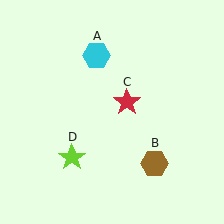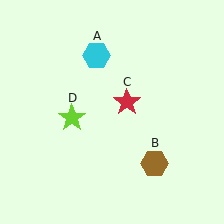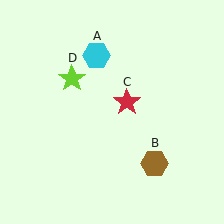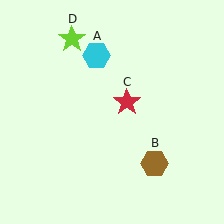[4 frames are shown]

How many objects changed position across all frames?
1 object changed position: lime star (object D).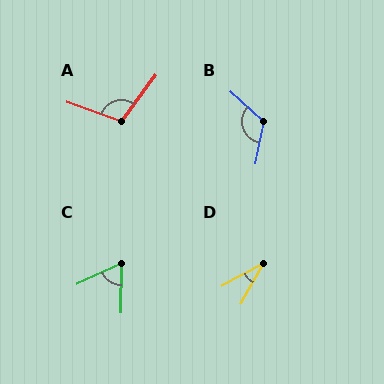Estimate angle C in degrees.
Approximately 65 degrees.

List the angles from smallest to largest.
D (33°), C (65°), A (107°), B (120°).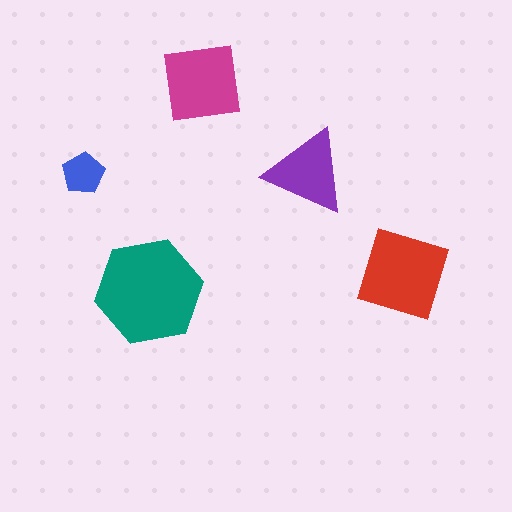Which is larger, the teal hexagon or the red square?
The teal hexagon.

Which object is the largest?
The teal hexagon.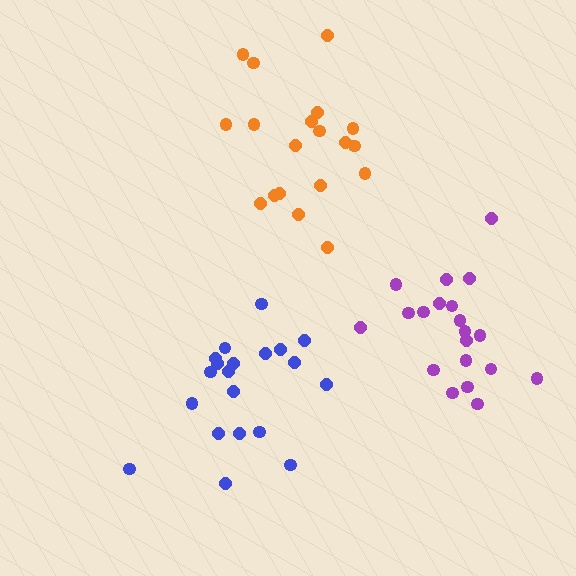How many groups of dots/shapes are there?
There are 3 groups.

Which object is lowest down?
The blue cluster is bottommost.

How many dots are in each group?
Group 1: 20 dots, Group 2: 19 dots, Group 3: 20 dots (59 total).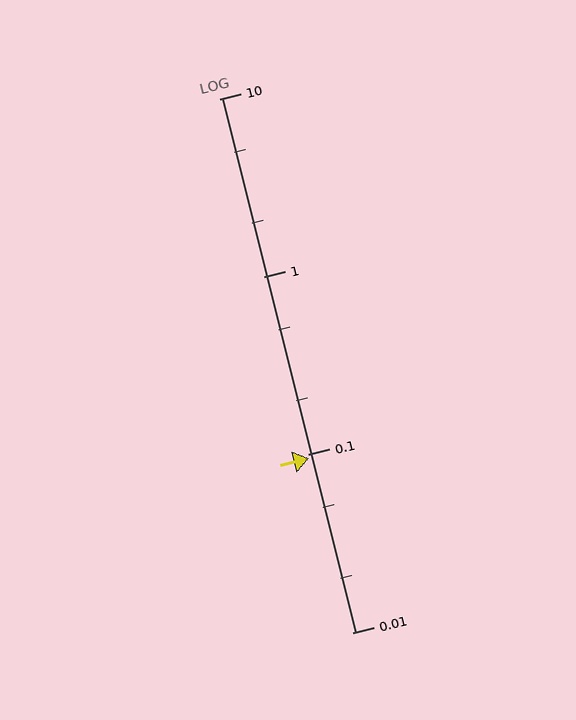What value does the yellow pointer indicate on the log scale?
The pointer indicates approximately 0.095.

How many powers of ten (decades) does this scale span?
The scale spans 3 decades, from 0.01 to 10.